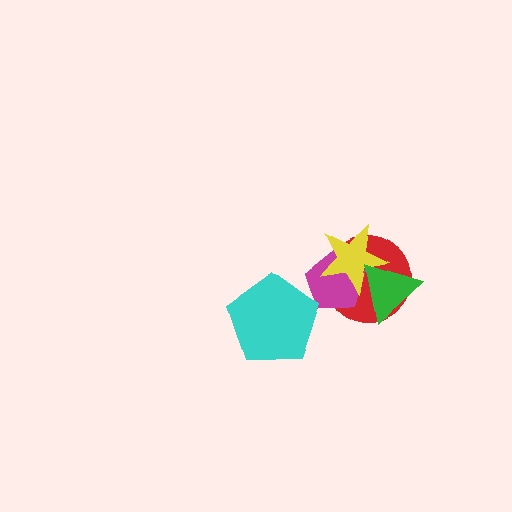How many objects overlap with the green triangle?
3 objects overlap with the green triangle.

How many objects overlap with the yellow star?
3 objects overlap with the yellow star.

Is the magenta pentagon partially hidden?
Yes, it is partially covered by another shape.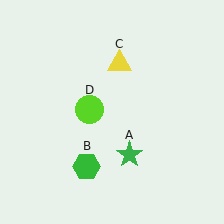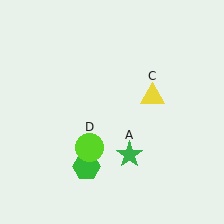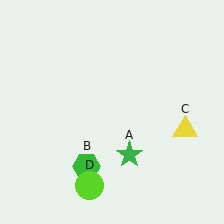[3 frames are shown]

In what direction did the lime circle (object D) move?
The lime circle (object D) moved down.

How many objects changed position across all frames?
2 objects changed position: yellow triangle (object C), lime circle (object D).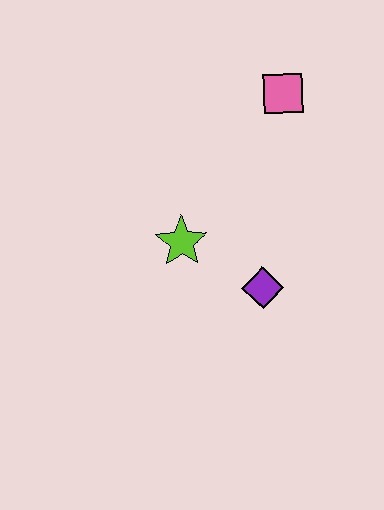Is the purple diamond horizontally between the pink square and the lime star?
Yes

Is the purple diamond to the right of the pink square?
No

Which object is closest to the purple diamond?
The lime star is closest to the purple diamond.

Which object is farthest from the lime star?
The pink square is farthest from the lime star.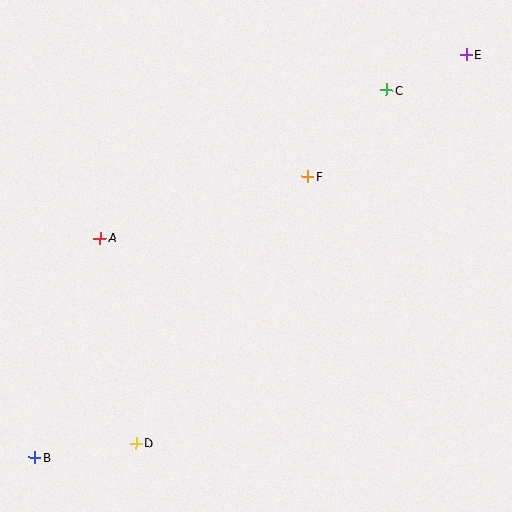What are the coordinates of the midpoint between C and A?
The midpoint between C and A is at (243, 164).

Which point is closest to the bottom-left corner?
Point B is closest to the bottom-left corner.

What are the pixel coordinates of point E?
Point E is at (466, 55).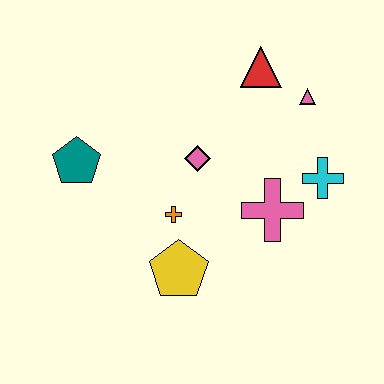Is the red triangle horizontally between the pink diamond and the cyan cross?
Yes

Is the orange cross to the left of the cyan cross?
Yes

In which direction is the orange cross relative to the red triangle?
The orange cross is below the red triangle.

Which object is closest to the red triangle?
The pink triangle is closest to the red triangle.